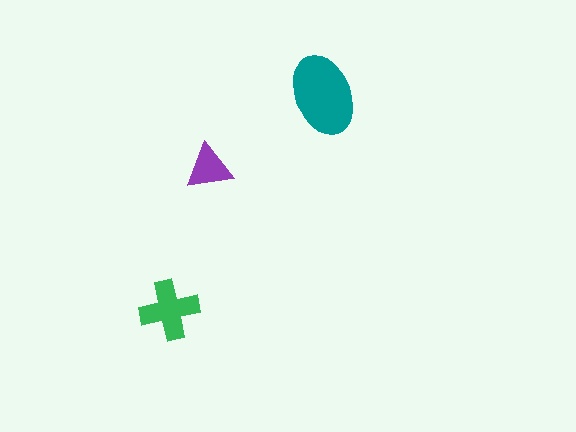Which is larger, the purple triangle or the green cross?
The green cross.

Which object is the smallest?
The purple triangle.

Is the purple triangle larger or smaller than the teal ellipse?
Smaller.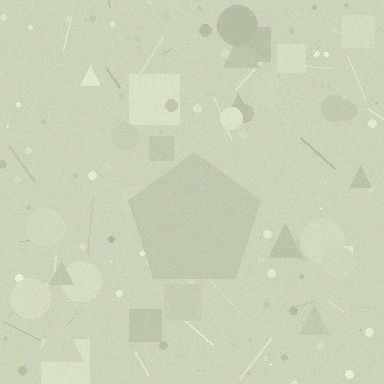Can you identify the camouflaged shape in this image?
The camouflaged shape is a pentagon.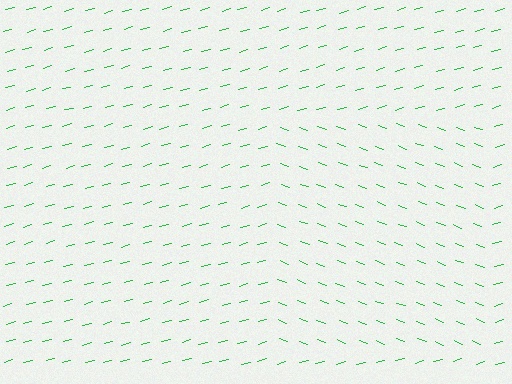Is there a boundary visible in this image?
Yes, there is a texture boundary formed by a change in line orientation.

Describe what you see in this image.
The image is filled with small green line segments. A rectangle region in the image has lines oriented differently from the surrounding lines, creating a visible texture boundary.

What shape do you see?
I see a rectangle.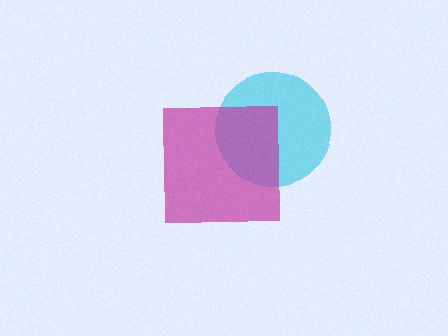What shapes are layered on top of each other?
The layered shapes are: a cyan circle, a magenta square.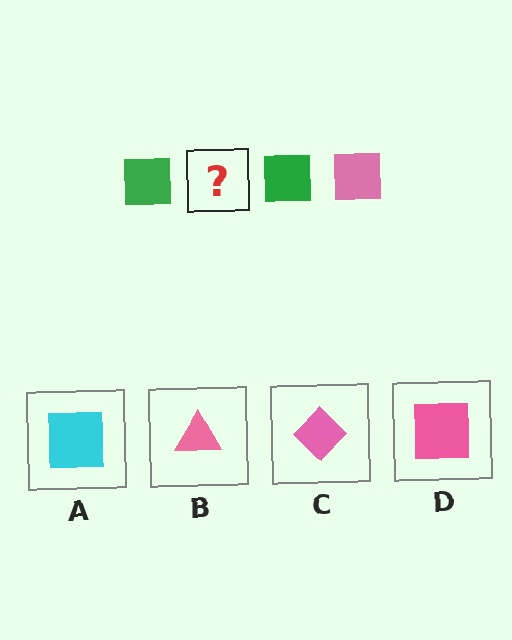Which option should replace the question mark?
Option D.